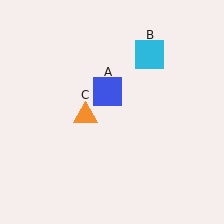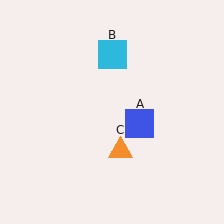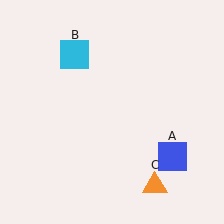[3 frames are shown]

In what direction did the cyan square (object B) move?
The cyan square (object B) moved left.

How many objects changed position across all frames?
3 objects changed position: blue square (object A), cyan square (object B), orange triangle (object C).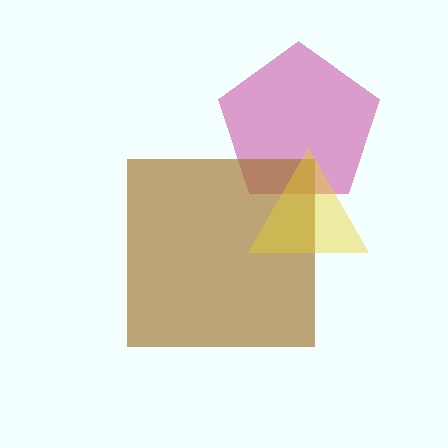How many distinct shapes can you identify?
There are 3 distinct shapes: a magenta pentagon, a brown square, a yellow triangle.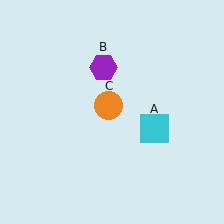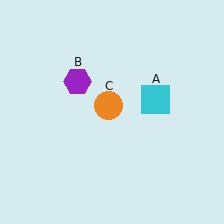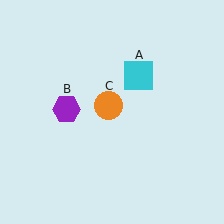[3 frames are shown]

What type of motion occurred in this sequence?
The cyan square (object A), purple hexagon (object B) rotated counterclockwise around the center of the scene.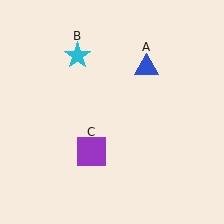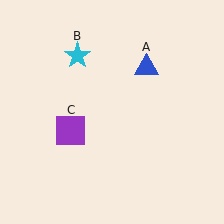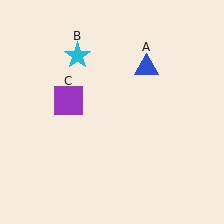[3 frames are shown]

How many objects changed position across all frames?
1 object changed position: purple square (object C).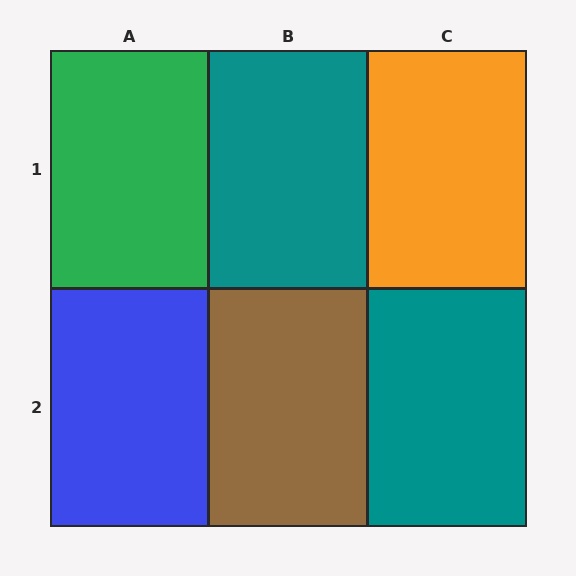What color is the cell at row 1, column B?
Teal.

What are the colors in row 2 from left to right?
Blue, brown, teal.